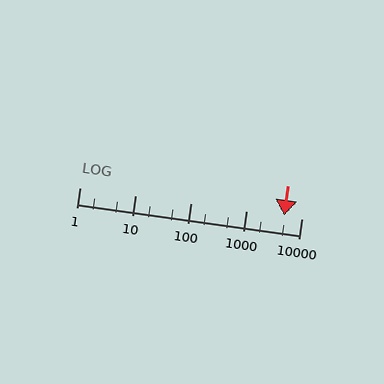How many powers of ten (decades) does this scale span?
The scale spans 4 decades, from 1 to 10000.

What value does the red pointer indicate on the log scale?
The pointer indicates approximately 4900.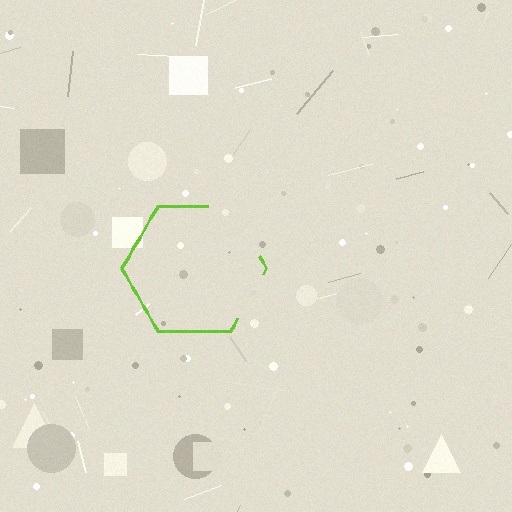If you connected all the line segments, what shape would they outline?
They would outline a hexagon.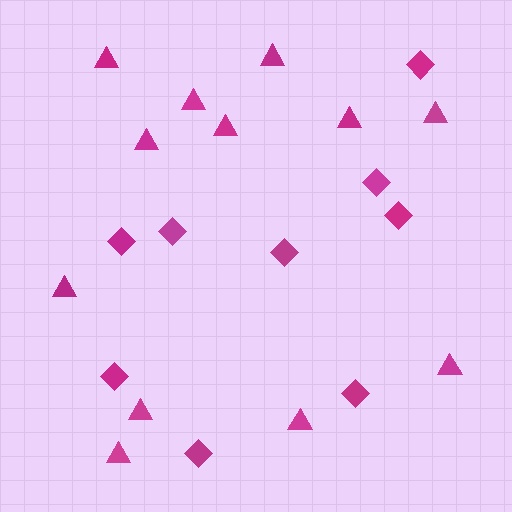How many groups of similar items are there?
There are 2 groups: one group of triangles (12) and one group of diamonds (9).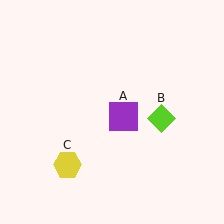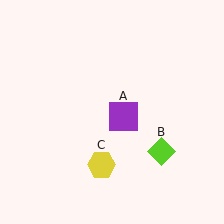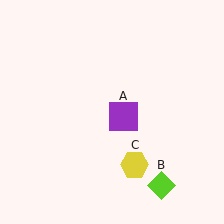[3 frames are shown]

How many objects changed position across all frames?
2 objects changed position: lime diamond (object B), yellow hexagon (object C).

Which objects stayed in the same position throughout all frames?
Purple square (object A) remained stationary.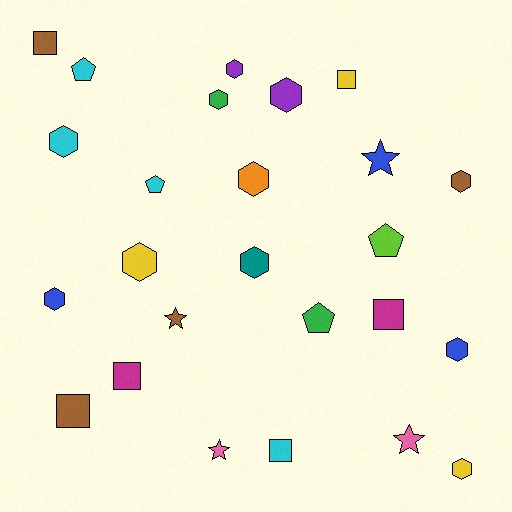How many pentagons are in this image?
There are 4 pentagons.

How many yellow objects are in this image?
There are 3 yellow objects.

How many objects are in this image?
There are 25 objects.